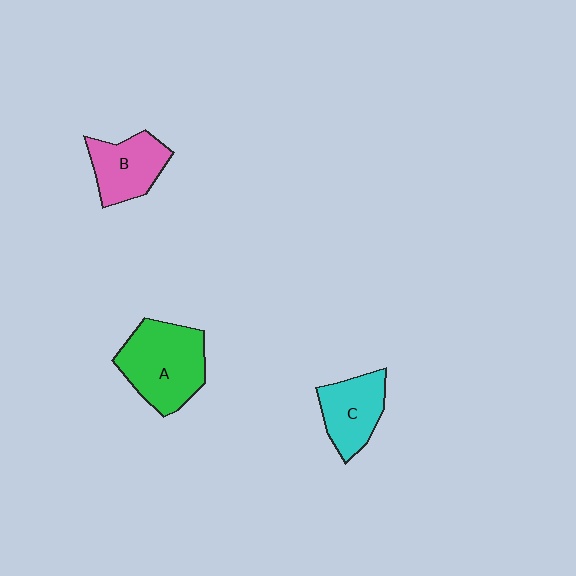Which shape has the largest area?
Shape A (green).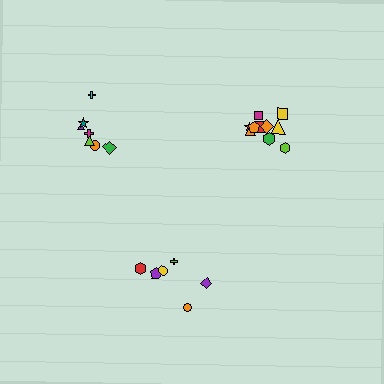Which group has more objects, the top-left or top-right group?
The top-right group.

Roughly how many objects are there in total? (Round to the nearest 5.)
Roughly 25 objects in total.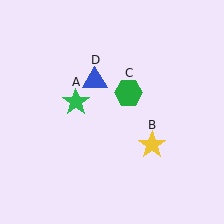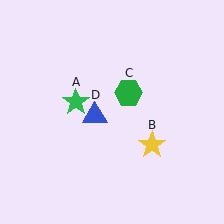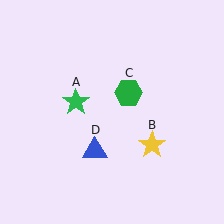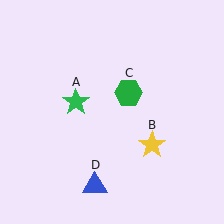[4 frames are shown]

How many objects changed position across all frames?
1 object changed position: blue triangle (object D).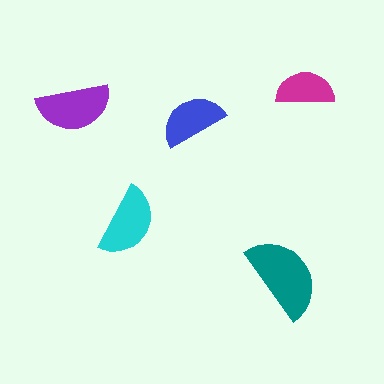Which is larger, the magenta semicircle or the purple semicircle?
The purple one.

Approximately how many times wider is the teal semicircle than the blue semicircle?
About 1.5 times wider.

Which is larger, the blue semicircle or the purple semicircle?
The purple one.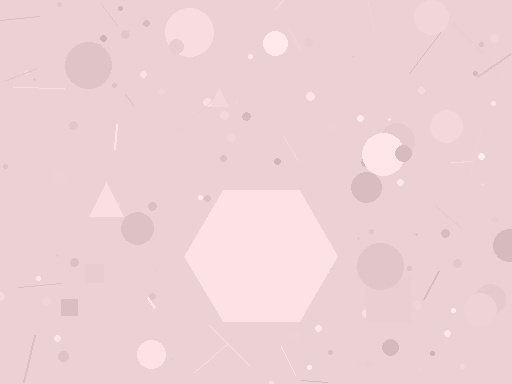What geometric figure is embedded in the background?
A hexagon is embedded in the background.